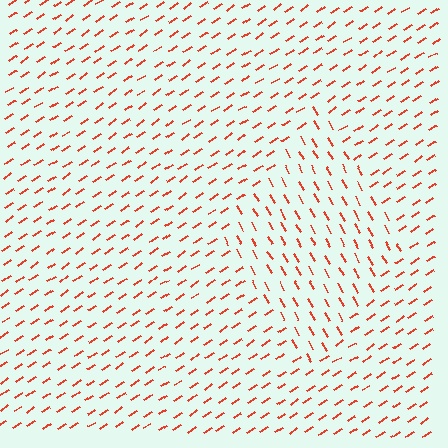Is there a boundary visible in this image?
Yes, there is a texture boundary formed by a change in line orientation.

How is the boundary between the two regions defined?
The boundary is defined purely by a change in line orientation (approximately 86 degrees difference). All lines are the same color and thickness.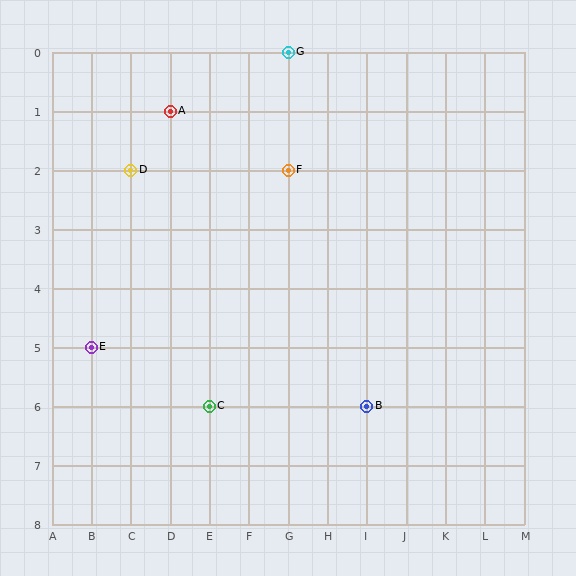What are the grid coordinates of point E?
Point E is at grid coordinates (B, 5).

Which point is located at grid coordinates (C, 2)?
Point D is at (C, 2).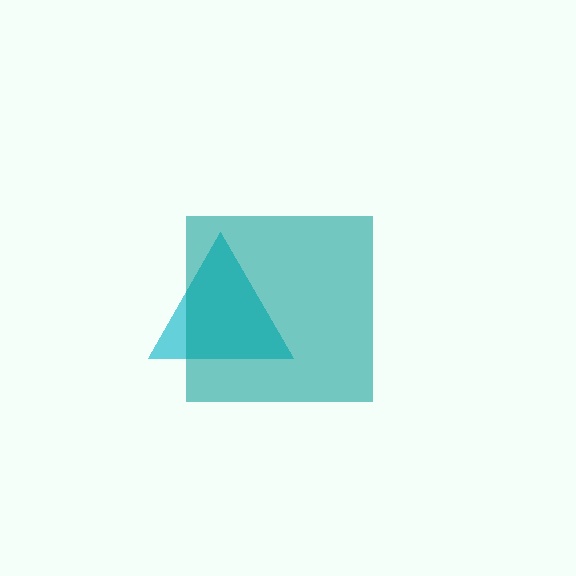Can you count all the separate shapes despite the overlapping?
Yes, there are 2 separate shapes.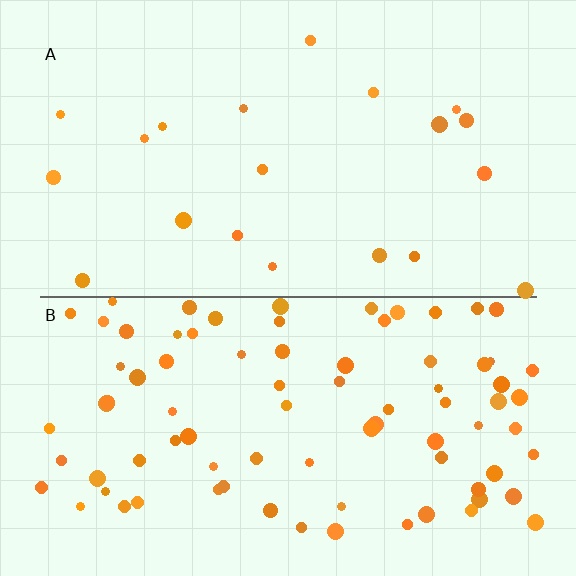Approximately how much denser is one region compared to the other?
Approximately 4.1× — region B over region A.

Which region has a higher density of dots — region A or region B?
B (the bottom).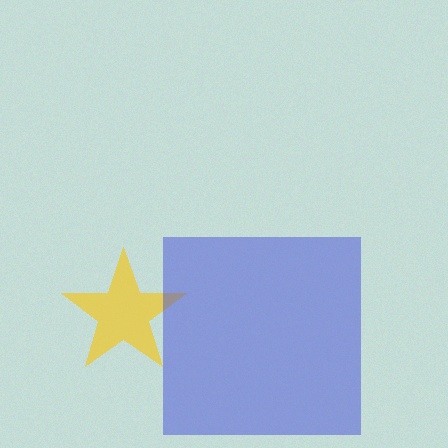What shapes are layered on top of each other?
The layered shapes are: a yellow star, a blue square.